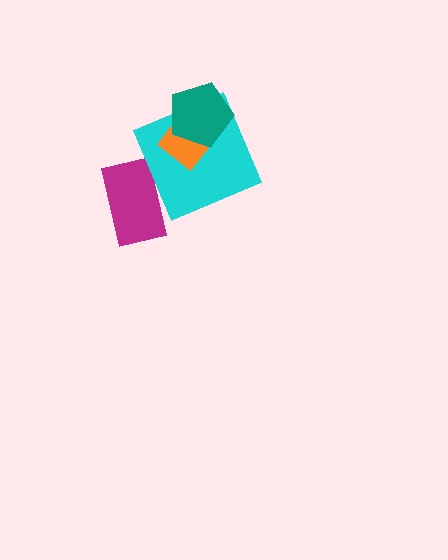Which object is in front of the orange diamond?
The teal pentagon is in front of the orange diamond.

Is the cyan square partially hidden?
Yes, it is partially covered by another shape.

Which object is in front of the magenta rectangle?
The cyan square is in front of the magenta rectangle.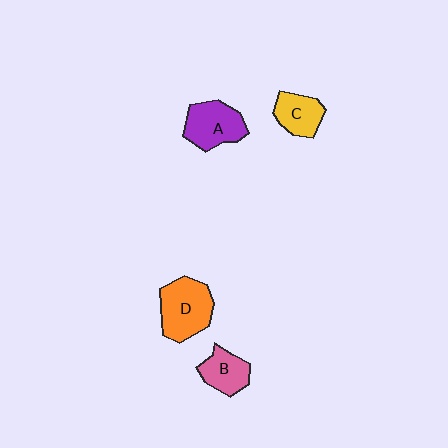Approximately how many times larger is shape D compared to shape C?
Approximately 1.6 times.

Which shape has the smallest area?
Shape B (pink).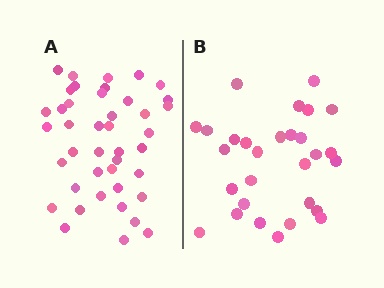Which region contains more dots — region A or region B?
Region A (the left region) has more dots.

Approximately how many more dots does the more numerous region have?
Region A has approximately 15 more dots than region B.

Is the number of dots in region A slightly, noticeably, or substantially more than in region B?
Region A has noticeably more, but not dramatically so. The ratio is roughly 1.4 to 1.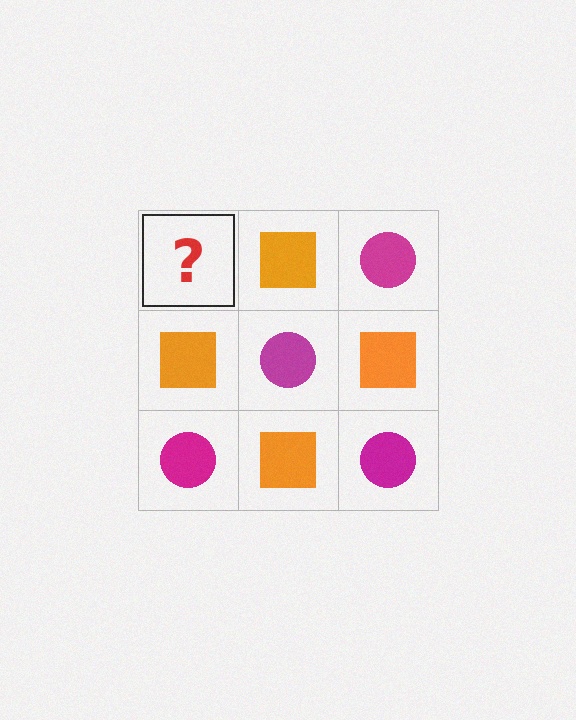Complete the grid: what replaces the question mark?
The question mark should be replaced with a magenta circle.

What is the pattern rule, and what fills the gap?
The rule is that it alternates magenta circle and orange square in a checkerboard pattern. The gap should be filled with a magenta circle.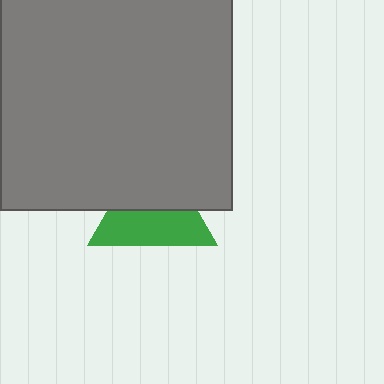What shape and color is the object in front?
The object in front is a gray rectangle.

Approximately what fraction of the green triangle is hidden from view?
Roughly 49% of the green triangle is hidden behind the gray rectangle.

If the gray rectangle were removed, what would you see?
You would see the complete green triangle.